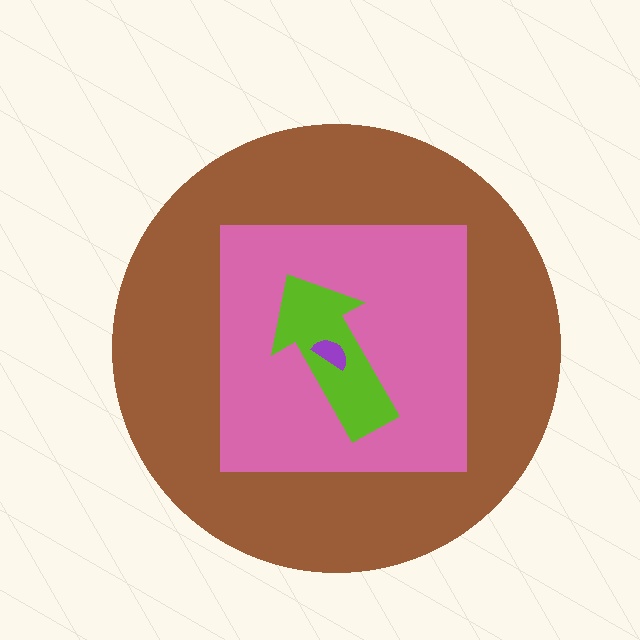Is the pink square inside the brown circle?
Yes.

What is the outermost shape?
The brown circle.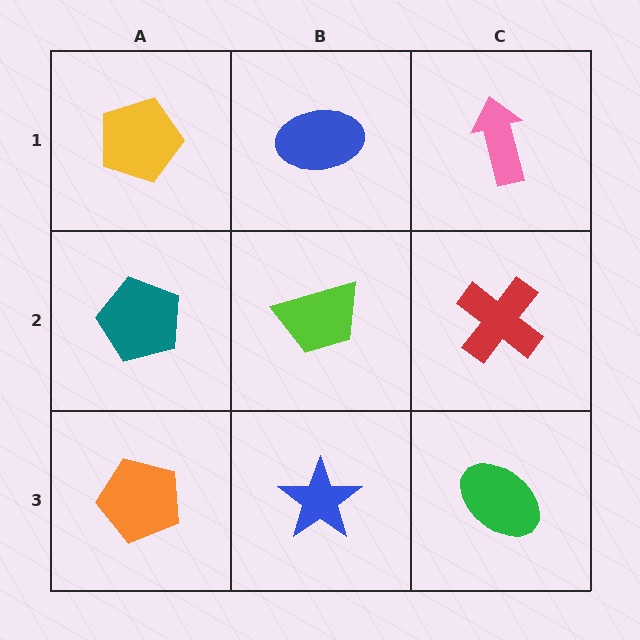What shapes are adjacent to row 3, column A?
A teal pentagon (row 2, column A), a blue star (row 3, column B).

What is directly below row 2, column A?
An orange pentagon.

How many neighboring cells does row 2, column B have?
4.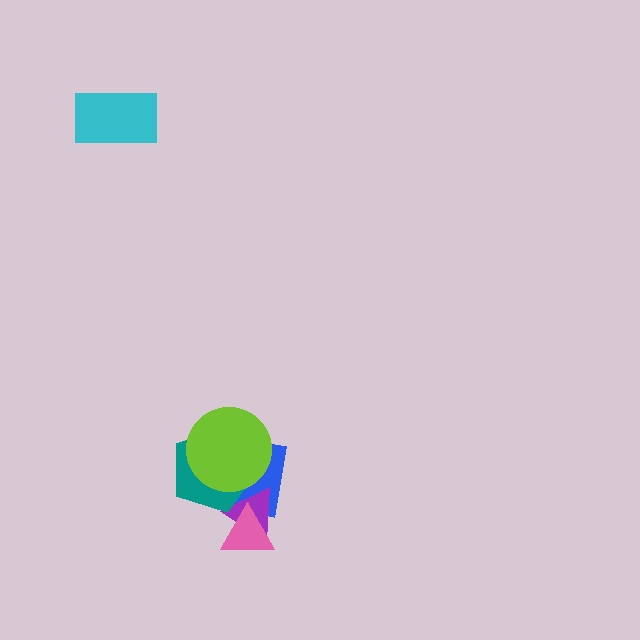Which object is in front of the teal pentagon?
The lime circle is in front of the teal pentagon.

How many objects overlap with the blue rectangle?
4 objects overlap with the blue rectangle.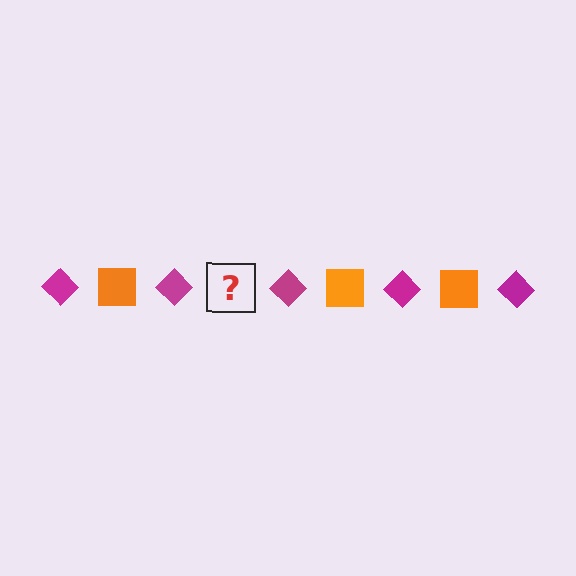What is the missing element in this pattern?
The missing element is an orange square.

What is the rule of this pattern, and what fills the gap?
The rule is that the pattern alternates between magenta diamond and orange square. The gap should be filled with an orange square.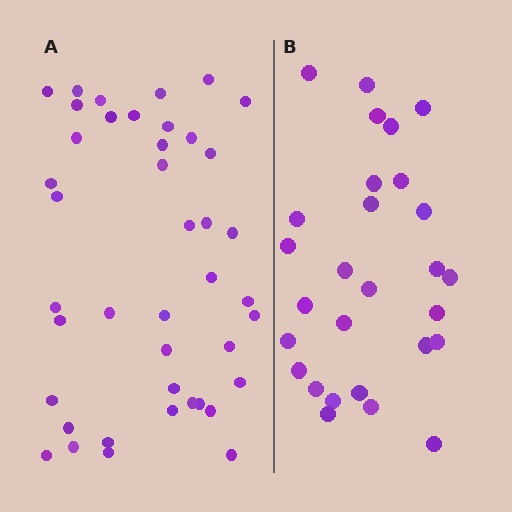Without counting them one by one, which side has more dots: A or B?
Region A (the left region) has more dots.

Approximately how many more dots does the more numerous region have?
Region A has approximately 15 more dots than region B.